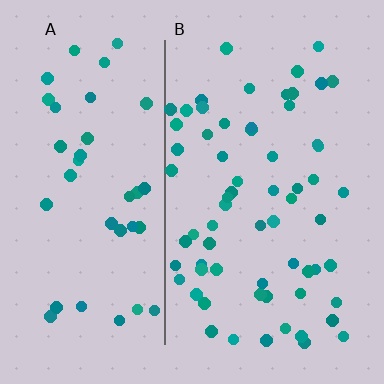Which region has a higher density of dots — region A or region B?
B (the right).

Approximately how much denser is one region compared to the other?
Approximately 1.6× — region B over region A.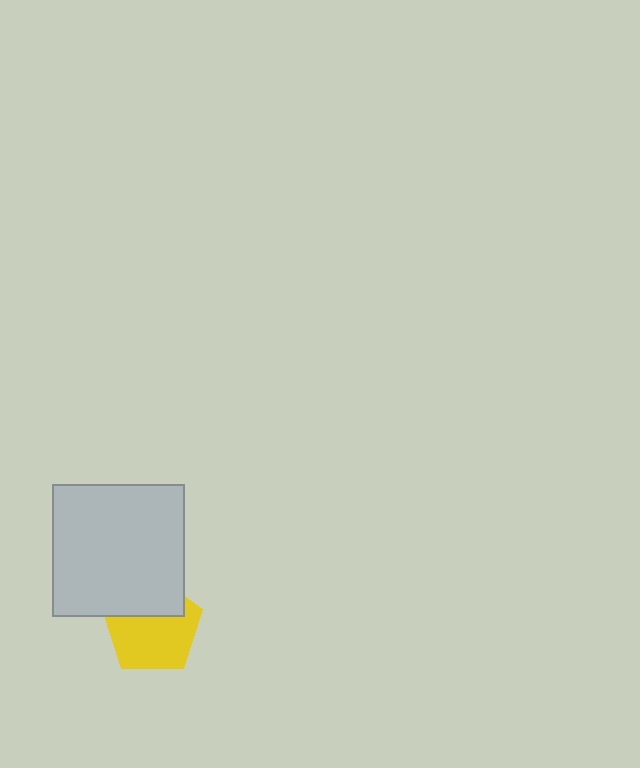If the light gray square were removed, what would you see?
You would see the complete yellow pentagon.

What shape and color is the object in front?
The object in front is a light gray square.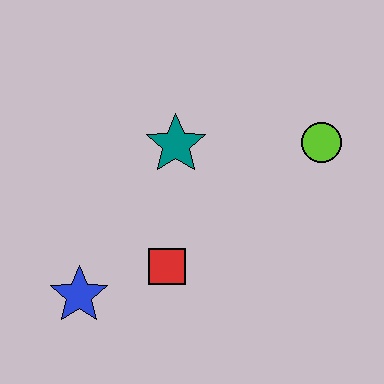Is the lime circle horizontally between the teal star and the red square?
No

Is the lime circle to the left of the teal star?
No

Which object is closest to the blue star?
The red square is closest to the blue star.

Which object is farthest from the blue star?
The lime circle is farthest from the blue star.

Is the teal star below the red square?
No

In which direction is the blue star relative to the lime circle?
The blue star is to the left of the lime circle.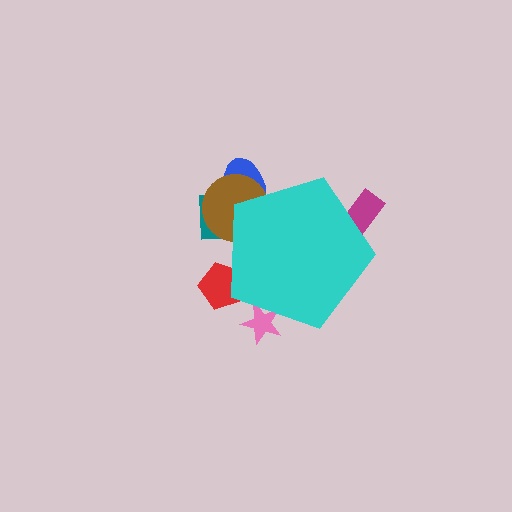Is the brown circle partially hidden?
Yes, the brown circle is partially hidden behind the cyan pentagon.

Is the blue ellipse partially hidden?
Yes, the blue ellipse is partially hidden behind the cyan pentagon.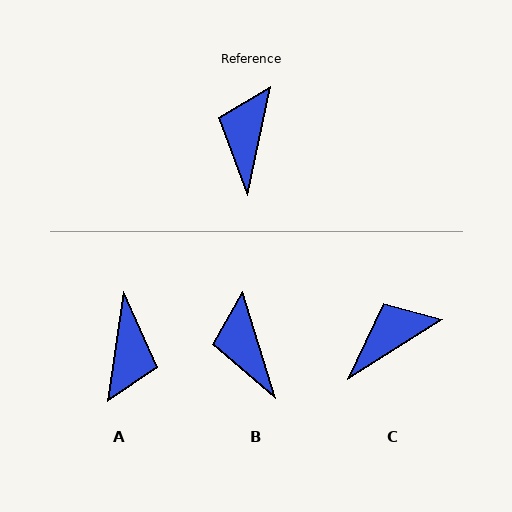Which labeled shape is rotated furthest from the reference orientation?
A, about 177 degrees away.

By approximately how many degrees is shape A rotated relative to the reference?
Approximately 177 degrees clockwise.